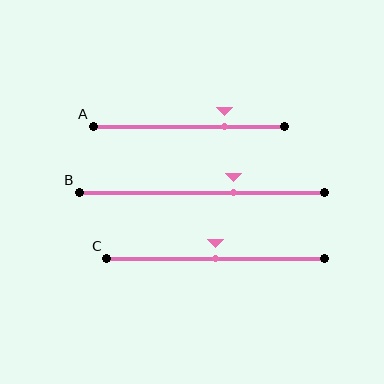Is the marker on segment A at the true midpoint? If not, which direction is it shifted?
No, the marker on segment A is shifted to the right by about 18% of the segment length.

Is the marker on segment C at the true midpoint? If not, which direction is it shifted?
Yes, the marker on segment C is at the true midpoint.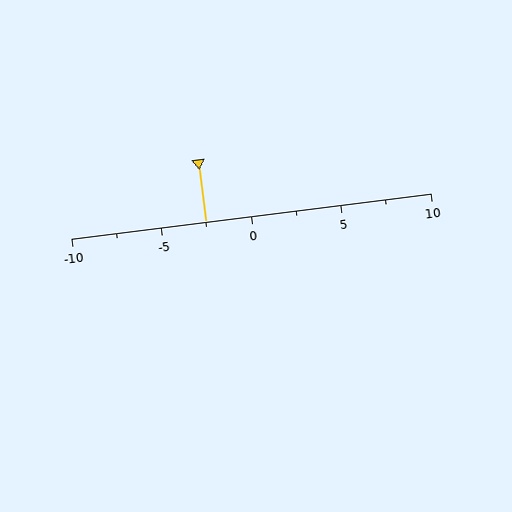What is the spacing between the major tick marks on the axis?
The major ticks are spaced 5 apart.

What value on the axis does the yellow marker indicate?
The marker indicates approximately -2.5.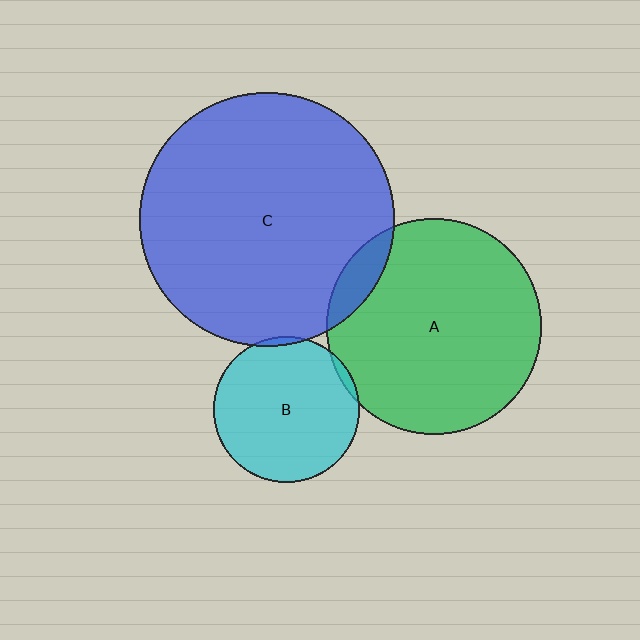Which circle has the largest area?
Circle C (blue).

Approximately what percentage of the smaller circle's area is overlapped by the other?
Approximately 5%.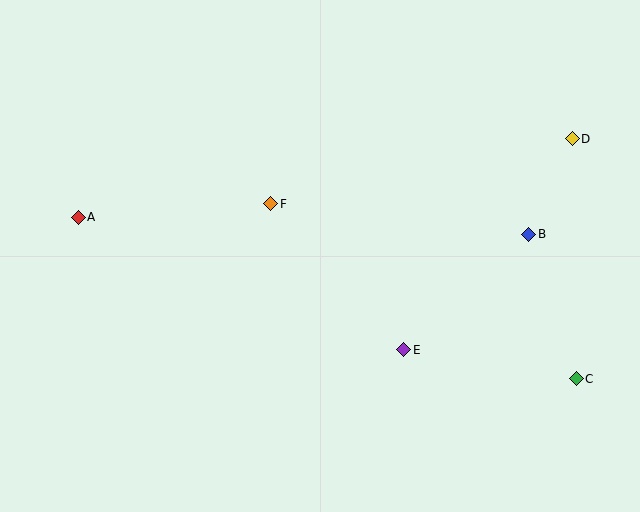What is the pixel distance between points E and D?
The distance between E and D is 270 pixels.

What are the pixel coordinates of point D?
Point D is at (572, 139).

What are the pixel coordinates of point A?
Point A is at (78, 217).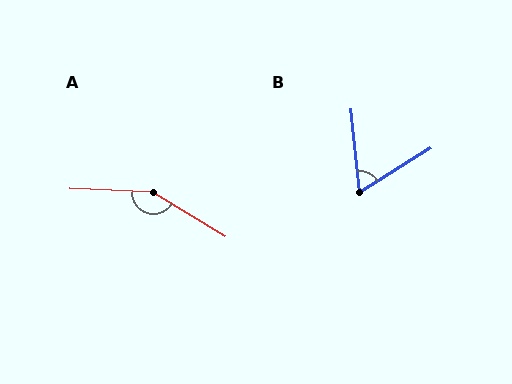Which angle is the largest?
A, at approximately 152 degrees.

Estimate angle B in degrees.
Approximately 64 degrees.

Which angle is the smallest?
B, at approximately 64 degrees.